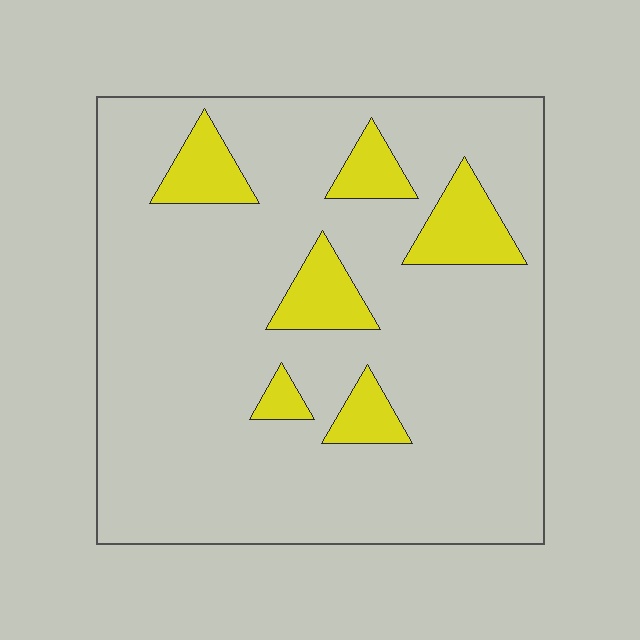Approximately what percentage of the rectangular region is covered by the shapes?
Approximately 15%.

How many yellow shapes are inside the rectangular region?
6.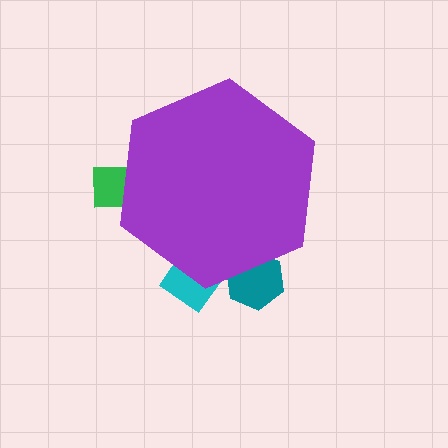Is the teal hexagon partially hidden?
Yes, the teal hexagon is partially hidden behind the purple hexagon.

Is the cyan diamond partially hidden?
Yes, the cyan diamond is partially hidden behind the purple hexagon.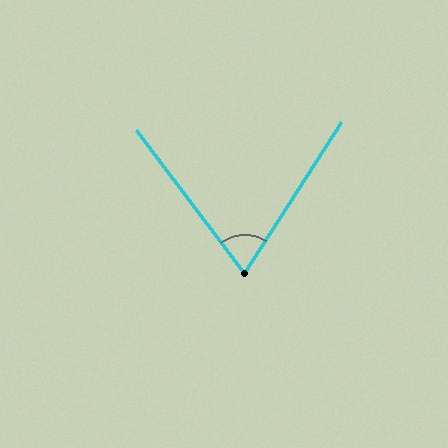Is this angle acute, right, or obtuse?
It is acute.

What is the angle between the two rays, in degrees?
Approximately 70 degrees.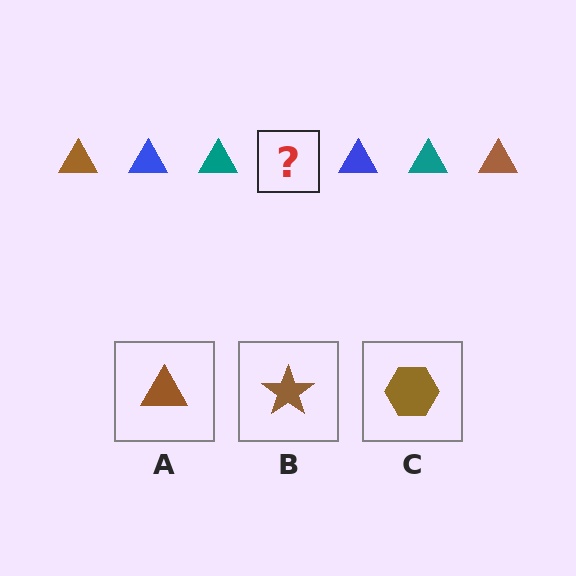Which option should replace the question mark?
Option A.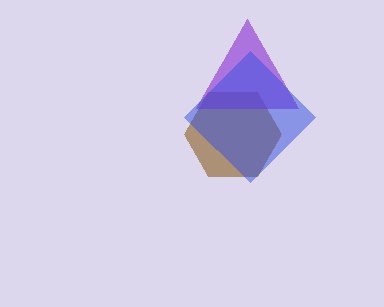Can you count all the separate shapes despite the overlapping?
Yes, there are 3 separate shapes.